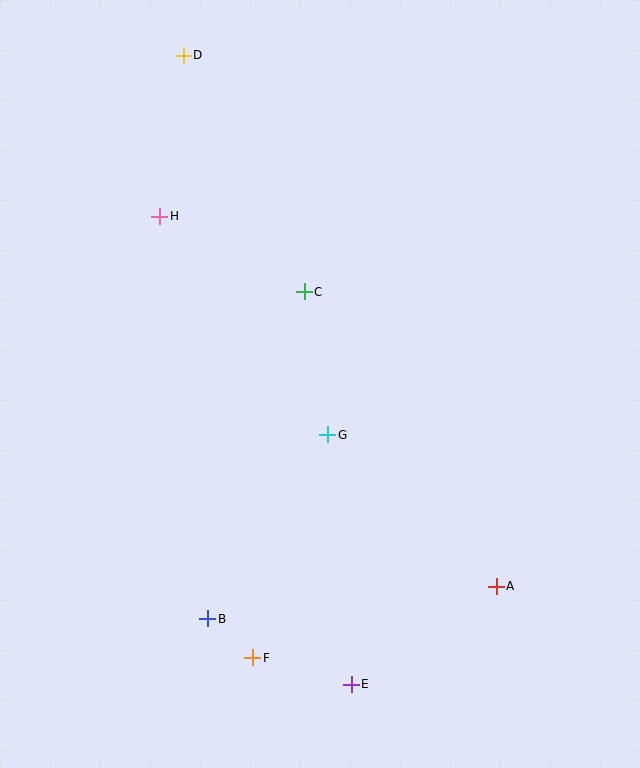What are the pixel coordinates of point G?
Point G is at (328, 435).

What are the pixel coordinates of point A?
Point A is at (496, 586).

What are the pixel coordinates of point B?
Point B is at (208, 619).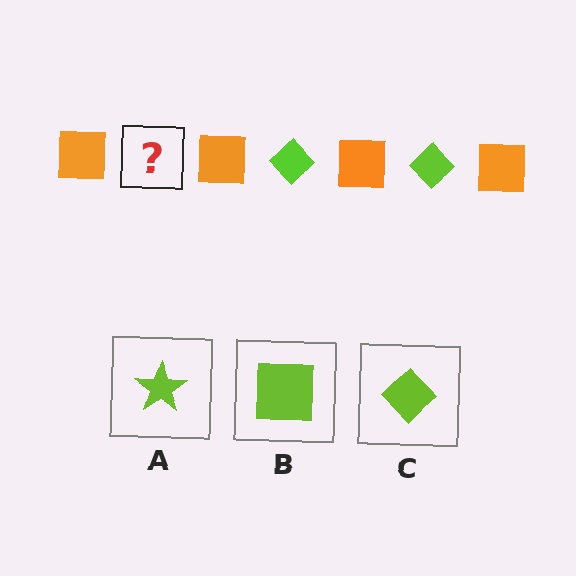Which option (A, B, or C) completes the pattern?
C.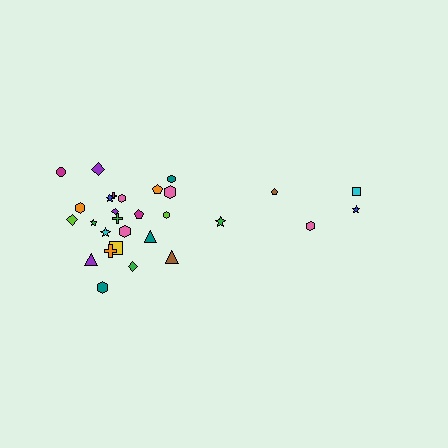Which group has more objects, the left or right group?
The left group.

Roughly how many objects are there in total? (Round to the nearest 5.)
Roughly 30 objects in total.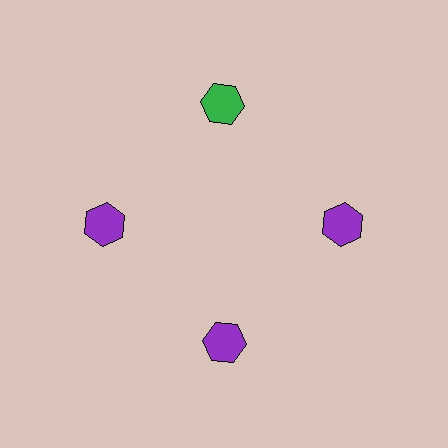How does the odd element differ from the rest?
It has a different color: green instead of purple.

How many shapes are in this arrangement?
There are 4 shapes arranged in a ring pattern.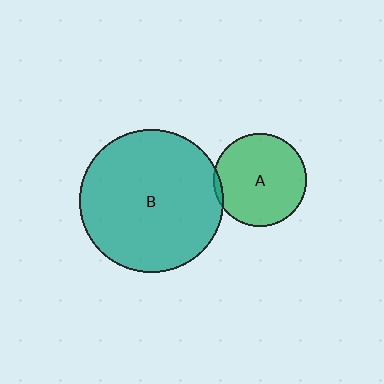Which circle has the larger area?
Circle B (teal).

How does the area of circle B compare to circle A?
Approximately 2.4 times.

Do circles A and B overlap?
Yes.